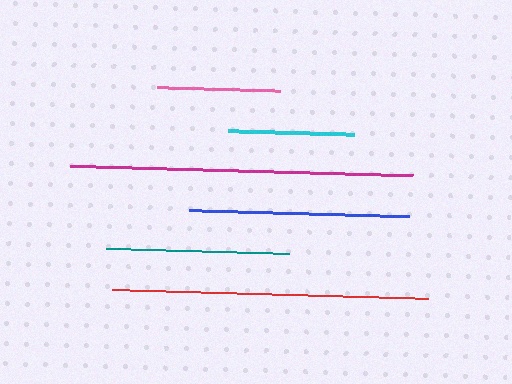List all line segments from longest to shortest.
From longest to shortest: magenta, red, blue, teal, cyan, pink.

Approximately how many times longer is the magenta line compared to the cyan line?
The magenta line is approximately 2.7 times the length of the cyan line.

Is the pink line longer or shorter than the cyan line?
The cyan line is longer than the pink line.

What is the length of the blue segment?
The blue segment is approximately 220 pixels long.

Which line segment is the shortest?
The pink line is the shortest at approximately 123 pixels.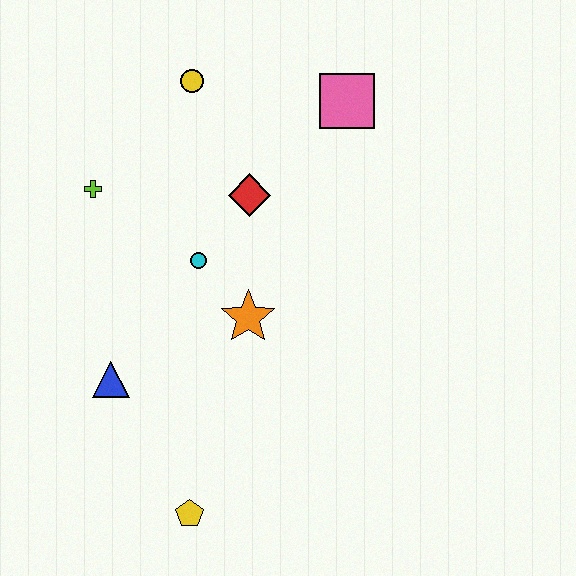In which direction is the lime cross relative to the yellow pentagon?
The lime cross is above the yellow pentagon.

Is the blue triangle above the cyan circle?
No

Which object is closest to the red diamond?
The cyan circle is closest to the red diamond.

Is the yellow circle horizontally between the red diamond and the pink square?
No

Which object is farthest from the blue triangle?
The pink square is farthest from the blue triangle.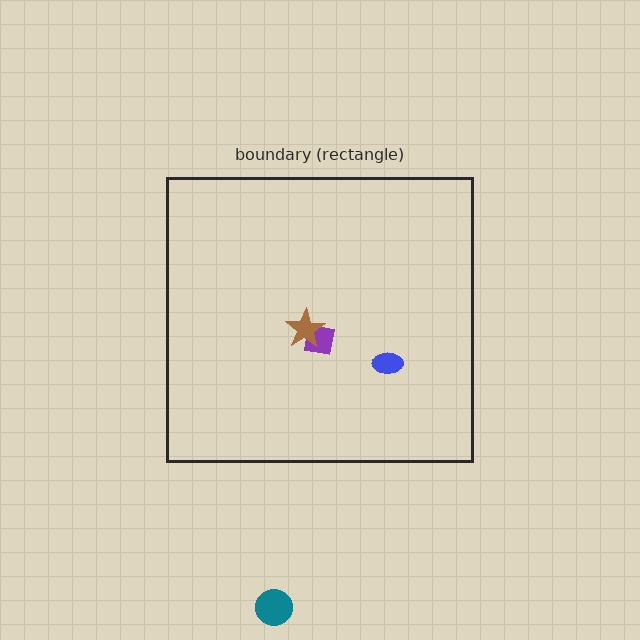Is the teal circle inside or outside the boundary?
Outside.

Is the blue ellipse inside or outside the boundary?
Inside.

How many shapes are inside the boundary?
3 inside, 1 outside.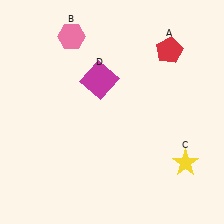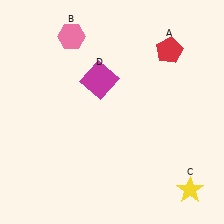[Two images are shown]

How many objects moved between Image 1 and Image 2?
1 object moved between the two images.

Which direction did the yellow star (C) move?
The yellow star (C) moved down.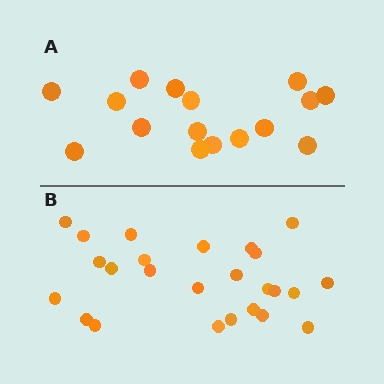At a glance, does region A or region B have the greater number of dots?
Region B (the bottom region) has more dots.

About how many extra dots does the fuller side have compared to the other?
Region B has roughly 8 or so more dots than region A.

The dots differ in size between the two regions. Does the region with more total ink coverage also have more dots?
No. Region A has more total ink coverage because its dots are larger, but region B actually contains more individual dots. Total area can be misleading — the number of items is what matters here.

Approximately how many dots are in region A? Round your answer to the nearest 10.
About 20 dots. (The exact count is 16, which rounds to 20.)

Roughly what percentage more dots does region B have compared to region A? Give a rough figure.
About 55% more.